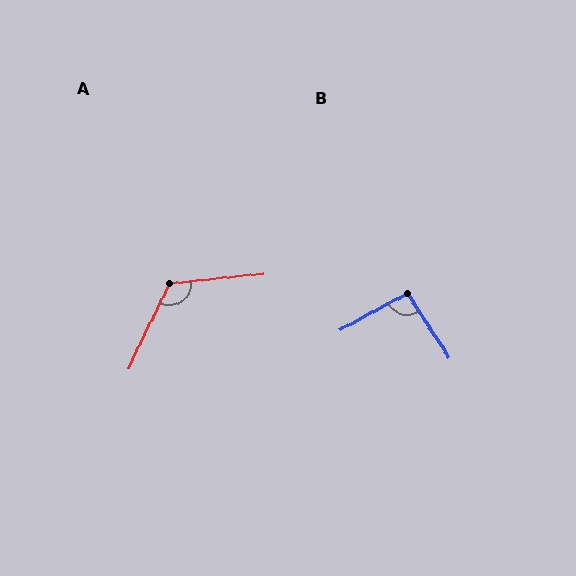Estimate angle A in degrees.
Approximately 122 degrees.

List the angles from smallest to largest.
B (94°), A (122°).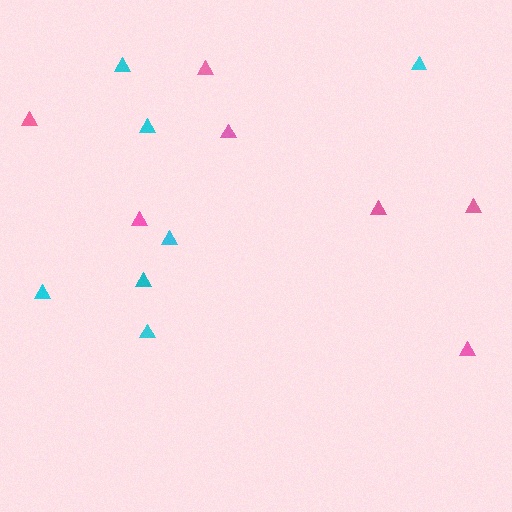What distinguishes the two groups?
There are 2 groups: one group of pink triangles (7) and one group of cyan triangles (7).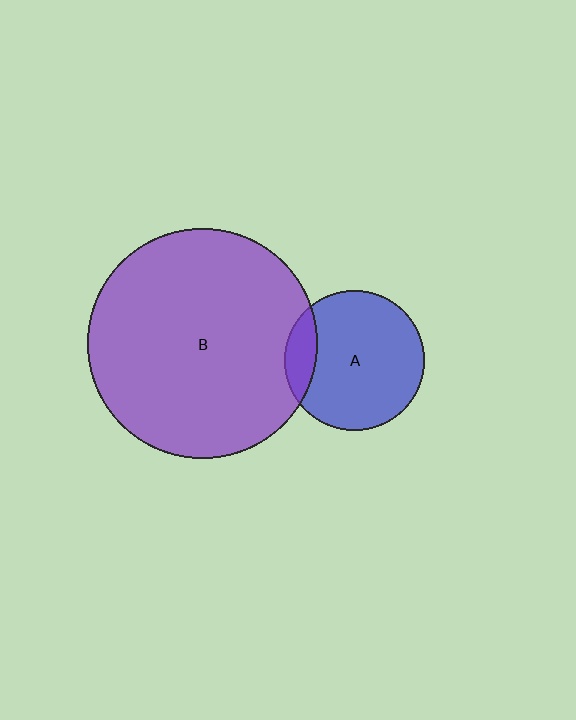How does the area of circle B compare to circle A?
Approximately 2.7 times.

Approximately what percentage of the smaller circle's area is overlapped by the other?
Approximately 15%.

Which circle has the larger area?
Circle B (purple).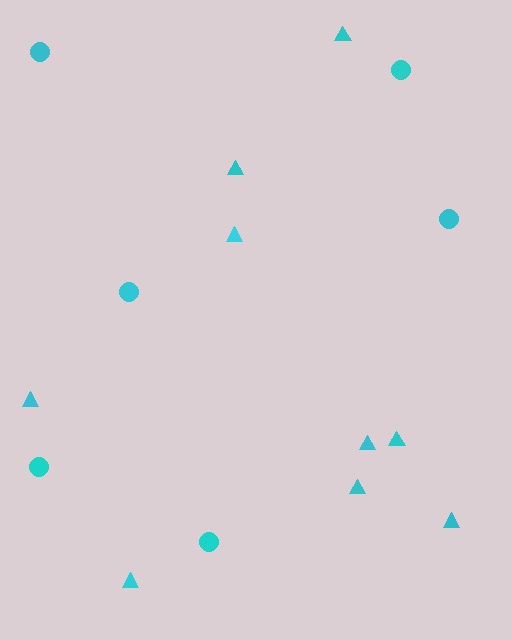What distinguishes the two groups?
There are 2 groups: one group of circles (6) and one group of triangles (9).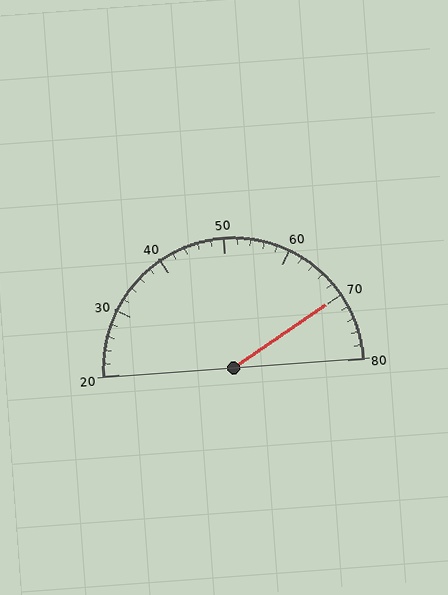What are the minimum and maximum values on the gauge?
The gauge ranges from 20 to 80.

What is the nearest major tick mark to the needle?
The nearest major tick mark is 70.